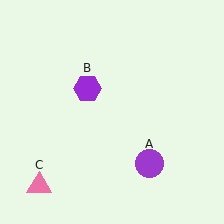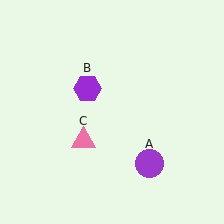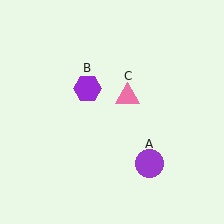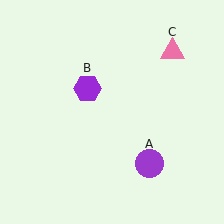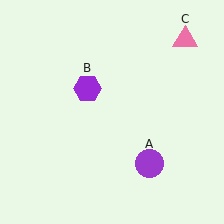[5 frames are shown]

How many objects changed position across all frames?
1 object changed position: pink triangle (object C).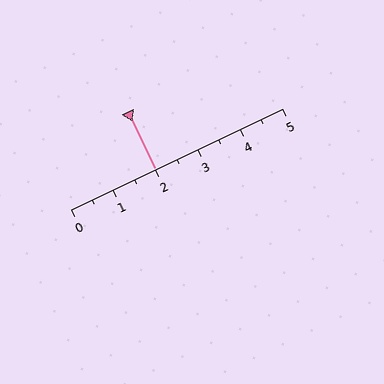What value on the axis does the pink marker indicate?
The marker indicates approximately 2.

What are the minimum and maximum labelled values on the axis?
The axis runs from 0 to 5.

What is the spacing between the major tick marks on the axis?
The major ticks are spaced 1 apart.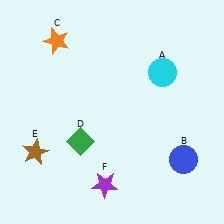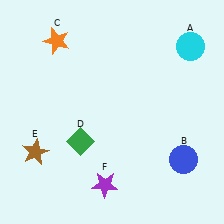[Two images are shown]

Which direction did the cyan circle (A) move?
The cyan circle (A) moved right.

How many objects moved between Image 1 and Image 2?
1 object moved between the two images.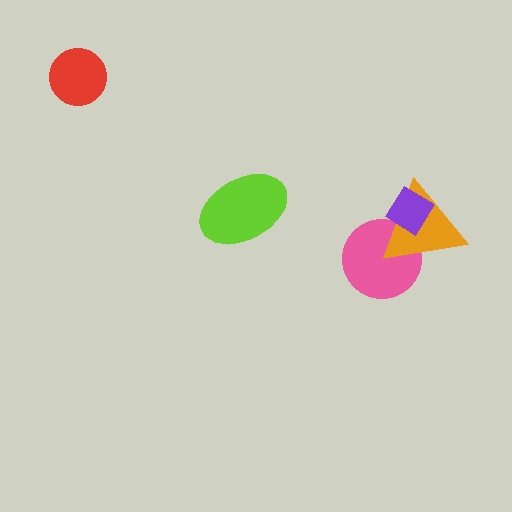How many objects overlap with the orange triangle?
2 objects overlap with the orange triangle.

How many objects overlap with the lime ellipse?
0 objects overlap with the lime ellipse.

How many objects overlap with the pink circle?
2 objects overlap with the pink circle.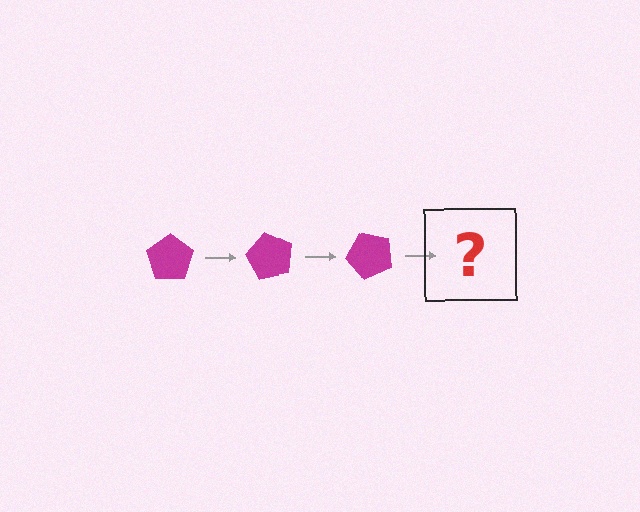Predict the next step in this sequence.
The next step is a magenta pentagon rotated 180 degrees.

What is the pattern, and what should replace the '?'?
The pattern is that the pentagon rotates 60 degrees each step. The '?' should be a magenta pentagon rotated 180 degrees.